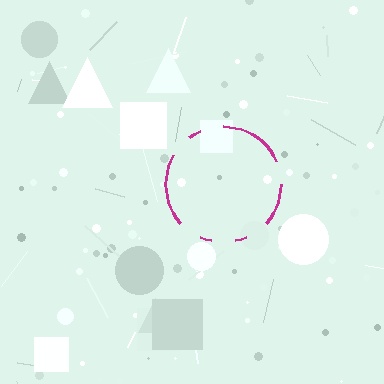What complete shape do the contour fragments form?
The contour fragments form a circle.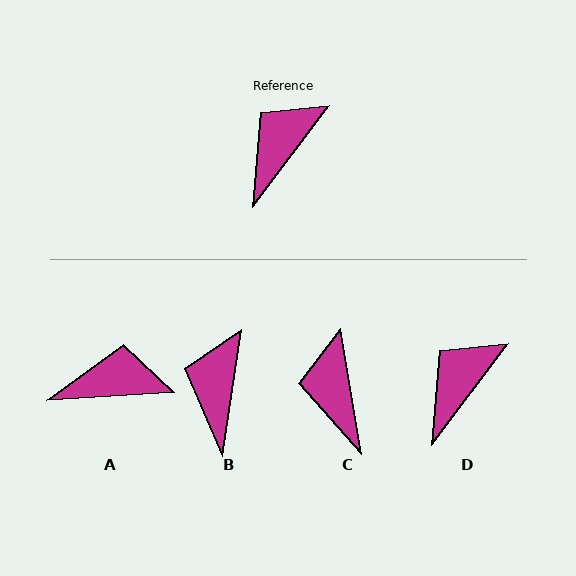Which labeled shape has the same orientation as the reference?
D.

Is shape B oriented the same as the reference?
No, it is off by about 28 degrees.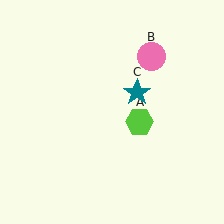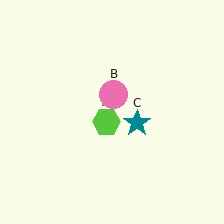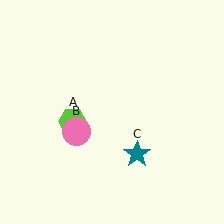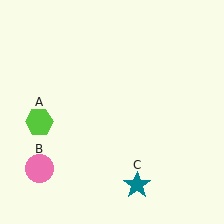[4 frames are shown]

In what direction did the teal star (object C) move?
The teal star (object C) moved down.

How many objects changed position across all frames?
3 objects changed position: lime hexagon (object A), pink circle (object B), teal star (object C).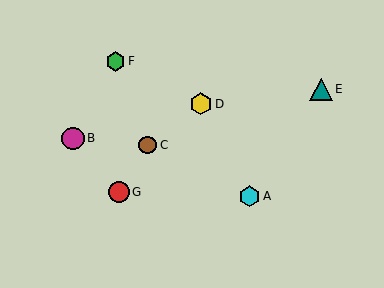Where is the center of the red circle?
The center of the red circle is at (119, 192).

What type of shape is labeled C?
Shape C is a brown circle.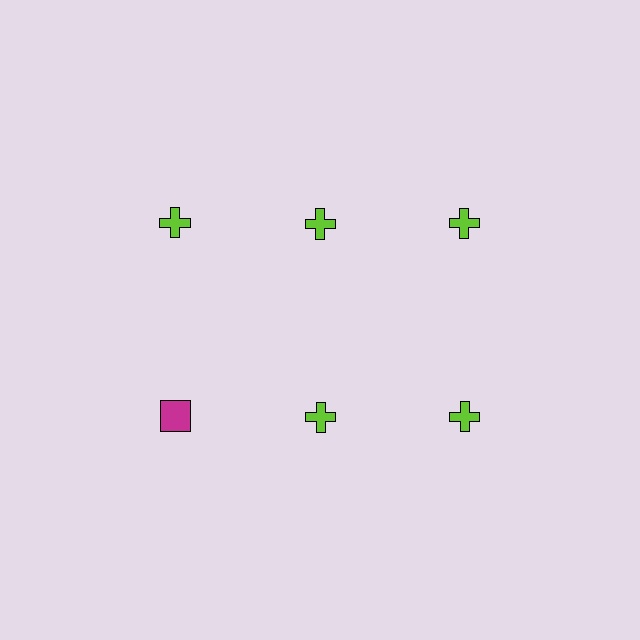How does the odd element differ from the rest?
It differs in both color (magenta instead of lime) and shape (square instead of cross).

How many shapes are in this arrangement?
There are 6 shapes arranged in a grid pattern.